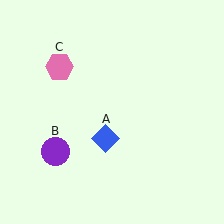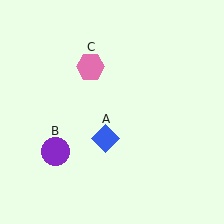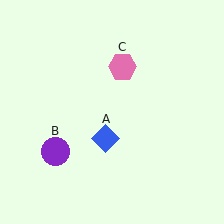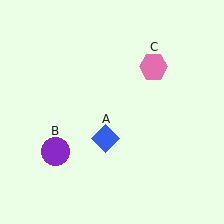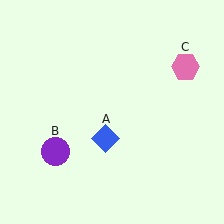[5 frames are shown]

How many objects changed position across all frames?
1 object changed position: pink hexagon (object C).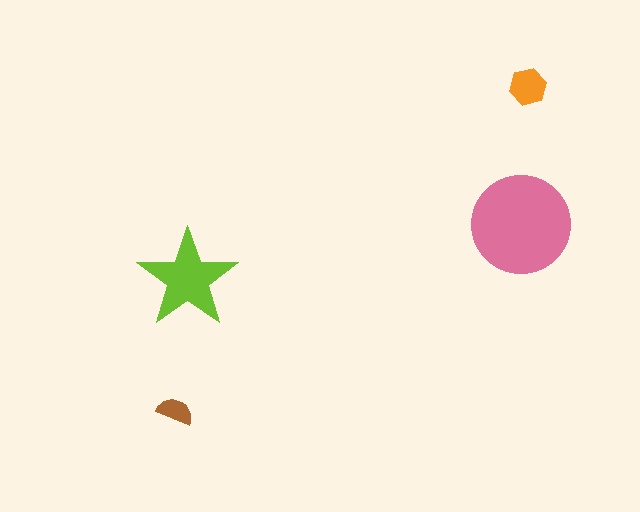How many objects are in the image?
There are 4 objects in the image.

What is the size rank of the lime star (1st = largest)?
2nd.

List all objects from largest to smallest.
The pink circle, the lime star, the orange hexagon, the brown semicircle.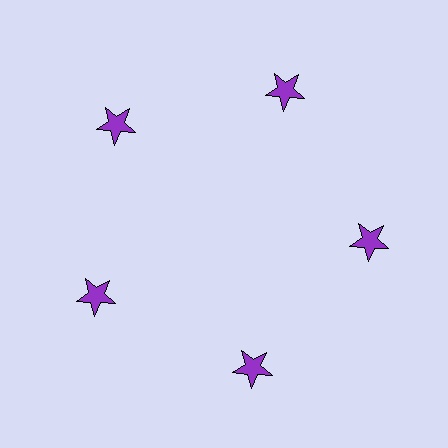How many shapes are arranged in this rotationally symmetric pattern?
There are 5 shapes, arranged in 5 groups of 1.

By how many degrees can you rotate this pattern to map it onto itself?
The pattern maps onto itself every 72 degrees of rotation.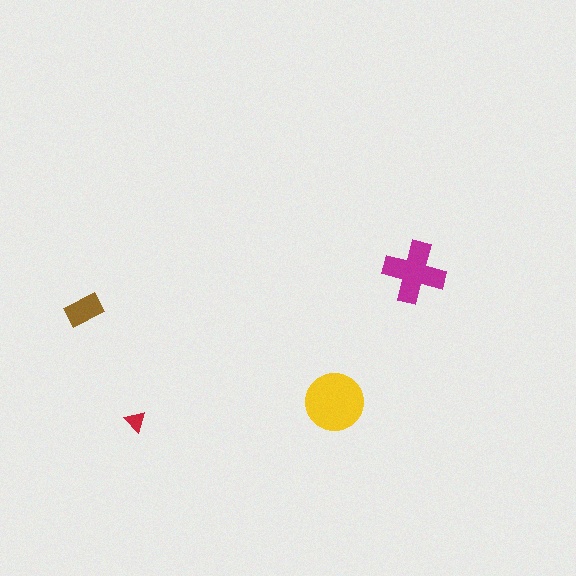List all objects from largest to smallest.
The yellow circle, the magenta cross, the brown rectangle, the red triangle.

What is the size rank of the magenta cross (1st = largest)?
2nd.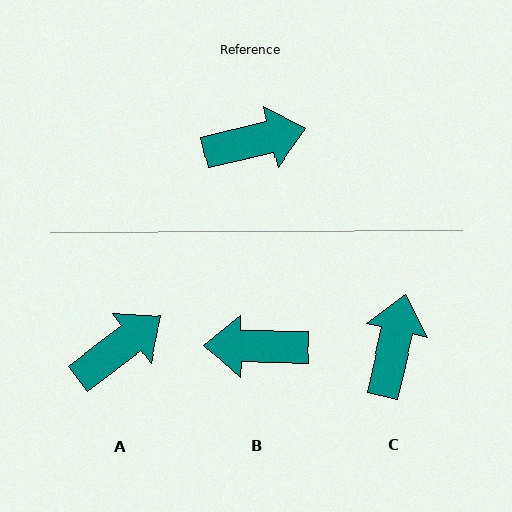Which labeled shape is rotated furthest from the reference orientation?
B, about 166 degrees away.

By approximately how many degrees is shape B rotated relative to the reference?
Approximately 166 degrees counter-clockwise.